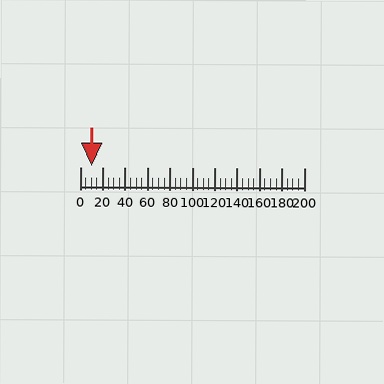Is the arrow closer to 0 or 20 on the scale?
The arrow is closer to 20.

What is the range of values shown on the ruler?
The ruler shows values from 0 to 200.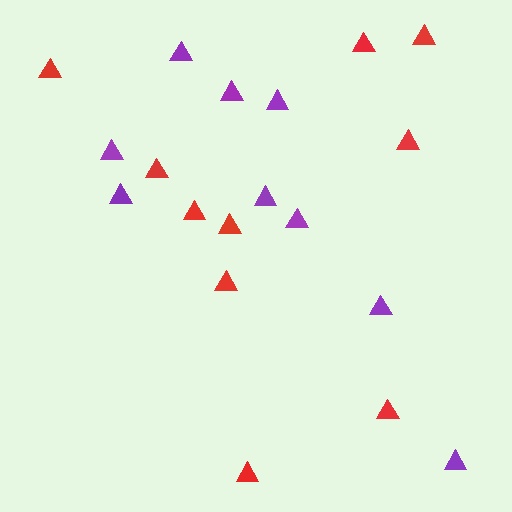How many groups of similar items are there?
There are 2 groups: one group of red triangles (10) and one group of purple triangles (9).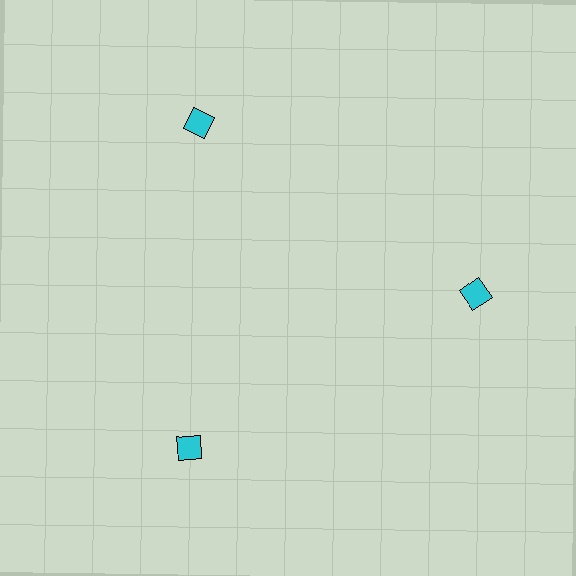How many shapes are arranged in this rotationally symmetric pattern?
There are 3 shapes, arranged in 3 groups of 1.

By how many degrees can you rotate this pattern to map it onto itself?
The pattern maps onto itself every 120 degrees of rotation.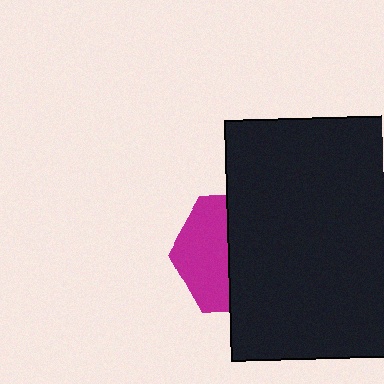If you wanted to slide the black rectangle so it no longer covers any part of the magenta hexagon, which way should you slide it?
Slide it right — that is the most direct way to separate the two shapes.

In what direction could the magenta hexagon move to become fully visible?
The magenta hexagon could move left. That would shift it out from behind the black rectangle entirely.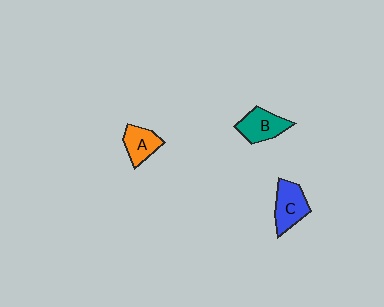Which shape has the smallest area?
Shape A (orange).